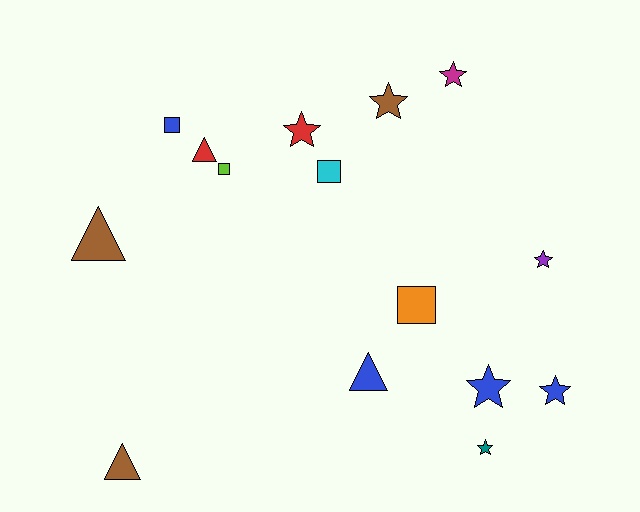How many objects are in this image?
There are 15 objects.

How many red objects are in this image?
There are 2 red objects.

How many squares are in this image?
There are 4 squares.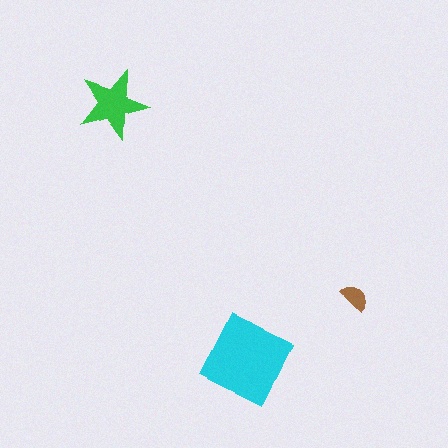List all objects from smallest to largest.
The brown semicircle, the green star, the cyan square.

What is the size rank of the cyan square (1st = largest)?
1st.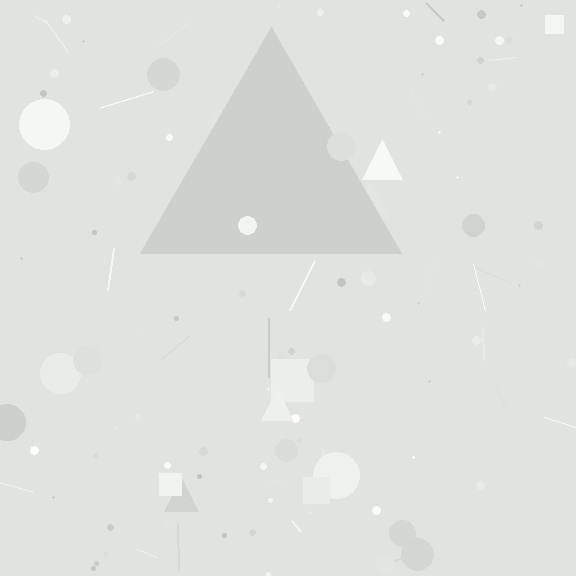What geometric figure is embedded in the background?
A triangle is embedded in the background.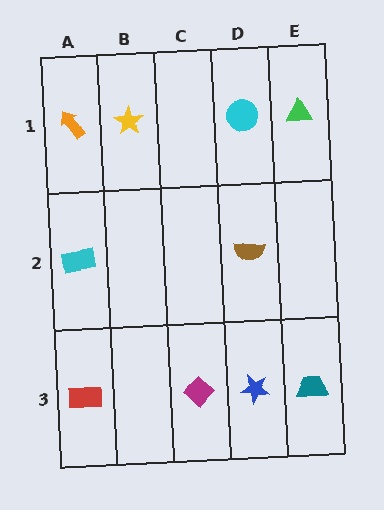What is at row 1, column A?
An orange arrow.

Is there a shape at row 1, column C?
No, that cell is empty.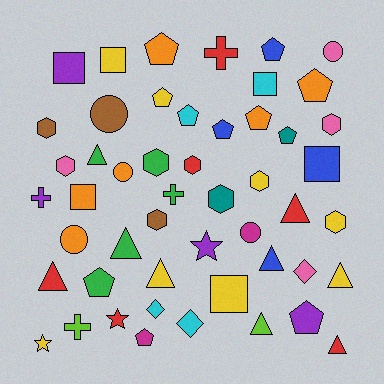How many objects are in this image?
There are 50 objects.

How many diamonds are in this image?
There are 3 diamonds.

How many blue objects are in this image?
There are 4 blue objects.